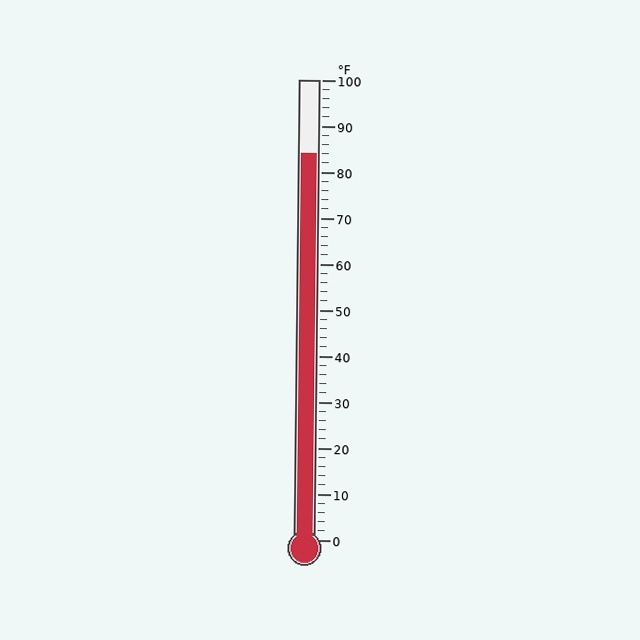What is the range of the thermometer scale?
The thermometer scale ranges from 0°F to 100°F.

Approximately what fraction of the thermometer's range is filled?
The thermometer is filled to approximately 85% of its range.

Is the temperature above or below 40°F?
The temperature is above 40°F.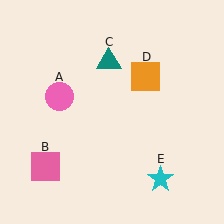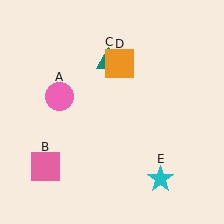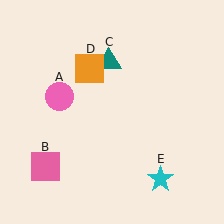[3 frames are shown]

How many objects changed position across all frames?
1 object changed position: orange square (object D).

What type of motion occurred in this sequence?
The orange square (object D) rotated counterclockwise around the center of the scene.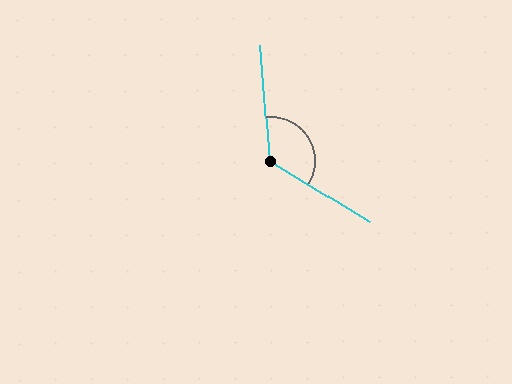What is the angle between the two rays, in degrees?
Approximately 126 degrees.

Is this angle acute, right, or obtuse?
It is obtuse.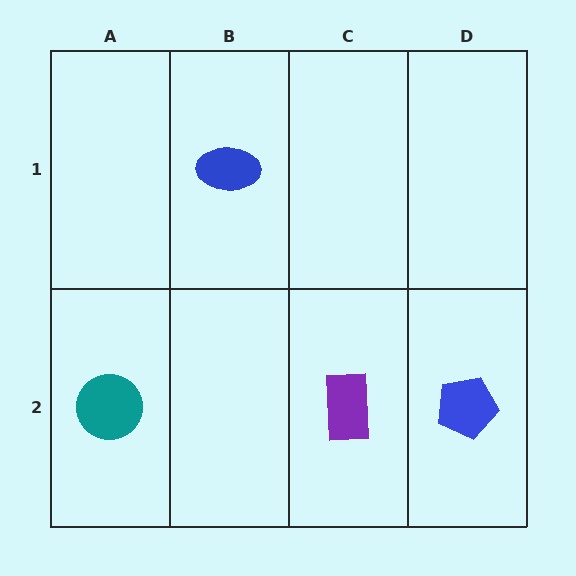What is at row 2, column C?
A purple rectangle.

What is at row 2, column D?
A blue pentagon.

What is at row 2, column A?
A teal circle.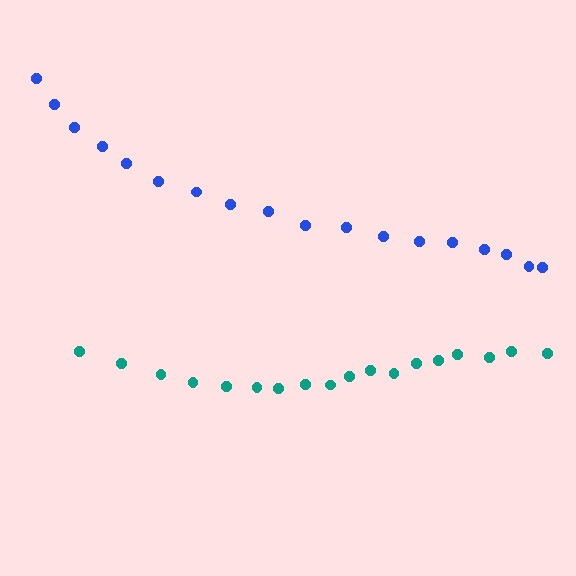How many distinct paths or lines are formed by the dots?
There are 2 distinct paths.